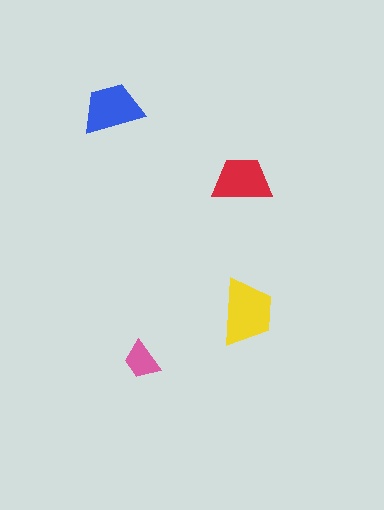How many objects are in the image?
There are 4 objects in the image.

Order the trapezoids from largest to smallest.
the yellow one, the blue one, the red one, the pink one.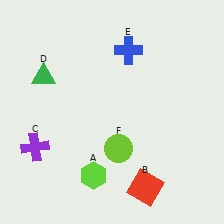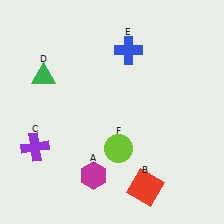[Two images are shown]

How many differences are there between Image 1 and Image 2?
There is 1 difference between the two images.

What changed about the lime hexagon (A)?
In Image 1, A is lime. In Image 2, it changed to magenta.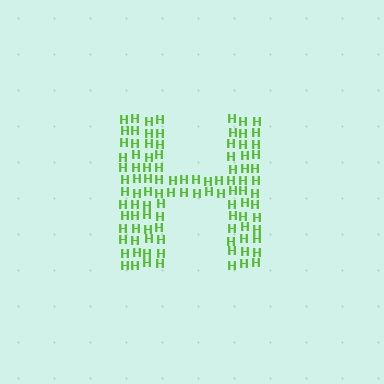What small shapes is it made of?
It is made of small letter H's.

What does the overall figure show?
The overall figure shows the letter H.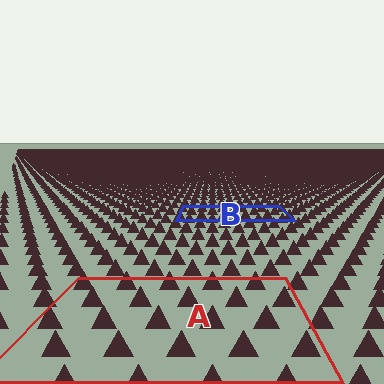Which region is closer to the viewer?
Region A is closer. The texture elements there are larger and more spread out.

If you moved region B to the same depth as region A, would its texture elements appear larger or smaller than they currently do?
They would appear larger. At a closer depth, the same texture elements are projected at a bigger on-screen size.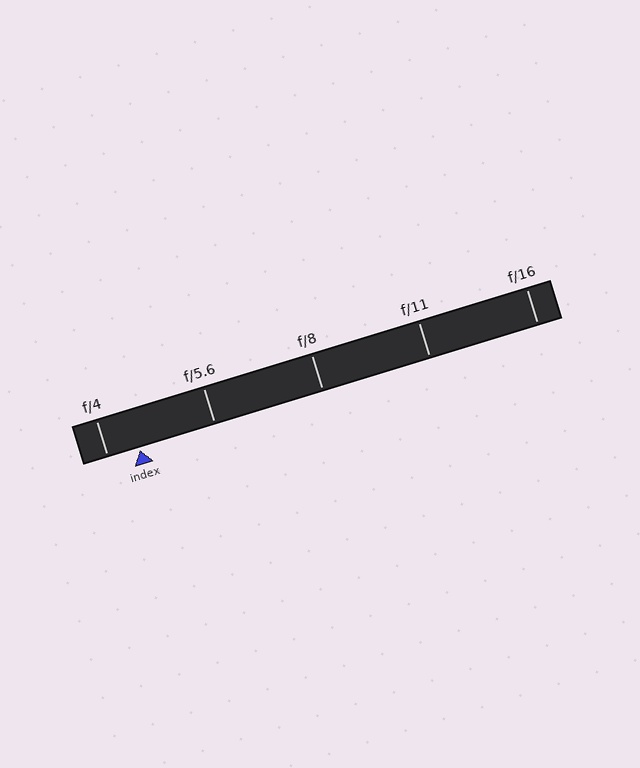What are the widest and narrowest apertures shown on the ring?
The widest aperture shown is f/4 and the narrowest is f/16.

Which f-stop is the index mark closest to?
The index mark is closest to f/4.